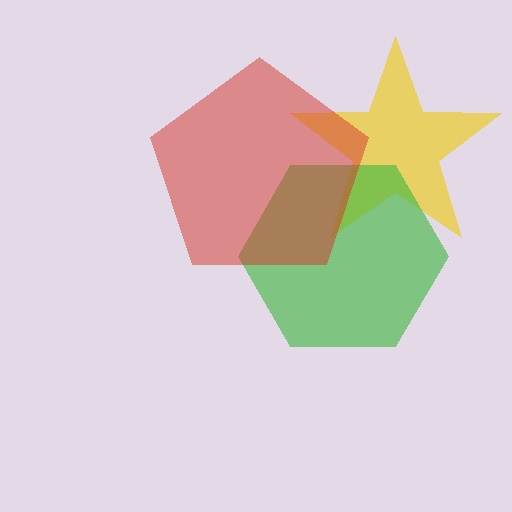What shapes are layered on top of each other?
The layered shapes are: a yellow star, a green hexagon, a red pentagon.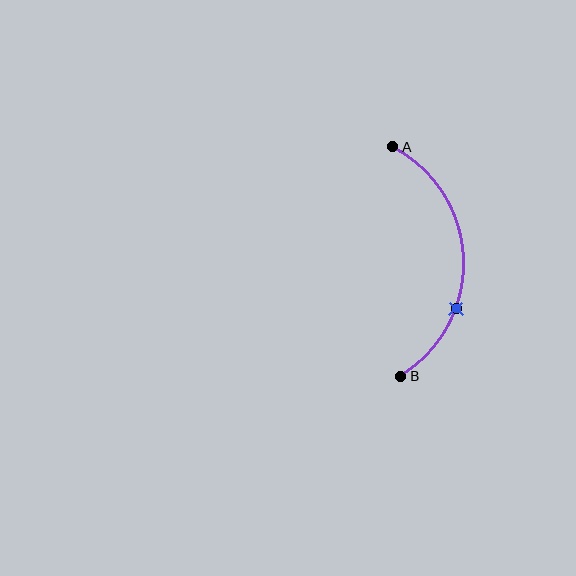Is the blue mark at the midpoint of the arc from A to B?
No. The blue mark lies on the arc but is closer to endpoint B. The arc midpoint would be at the point on the curve equidistant along the arc from both A and B.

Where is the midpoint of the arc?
The arc midpoint is the point on the curve farthest from the straight line joining A and B. It sits to the right of that line.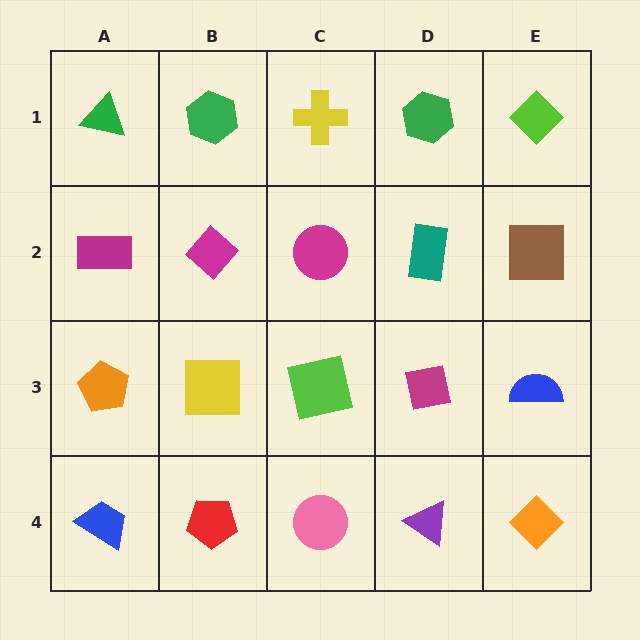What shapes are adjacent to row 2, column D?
A green hexagon (row 1, column D), a magenta square (row 3, column D), a magenta circle (row 2, column C), a brown square (row 2, column E).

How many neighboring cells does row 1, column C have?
3.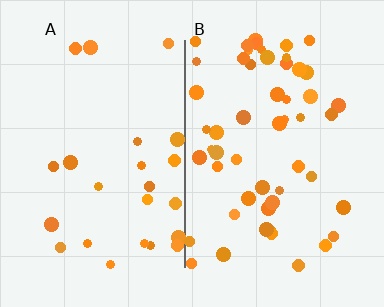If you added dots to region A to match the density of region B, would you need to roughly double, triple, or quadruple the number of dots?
Approximately double.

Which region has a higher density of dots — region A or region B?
B (the right).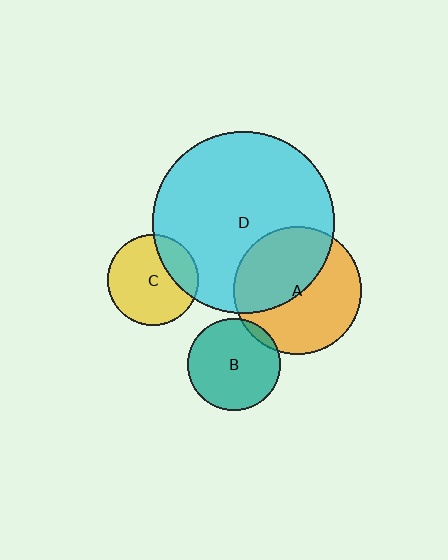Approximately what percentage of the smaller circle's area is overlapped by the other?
Approximately 25%.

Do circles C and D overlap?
Yes.